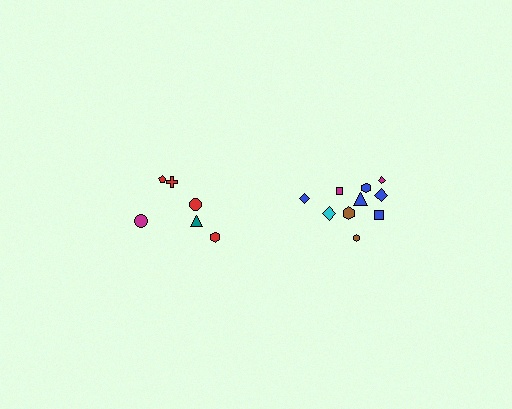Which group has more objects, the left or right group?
The right group.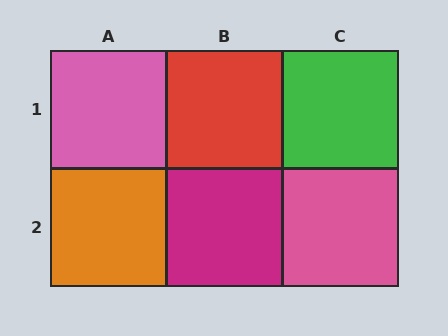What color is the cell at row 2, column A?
Orange.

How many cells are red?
1 cell is red.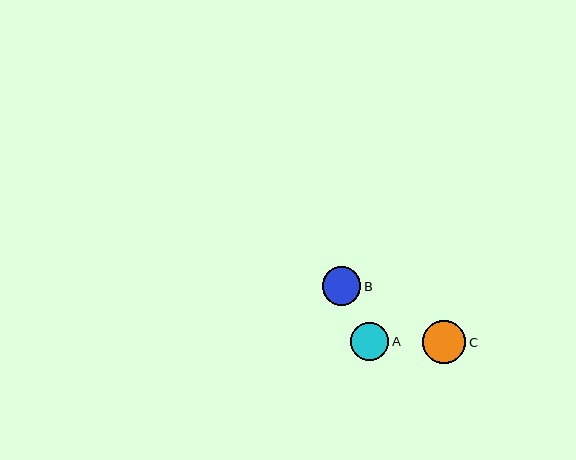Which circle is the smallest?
Circle B is the smallest with a size of approximately 38 pixels.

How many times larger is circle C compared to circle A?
Circle C is approximately 1.1 times the size of circle A.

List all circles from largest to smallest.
From largest to smallest: C, A, B.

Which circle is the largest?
Circle C is the largest with a size of approximately 43 pixels.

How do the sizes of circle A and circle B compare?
Circle A and circle B are approximately the same size.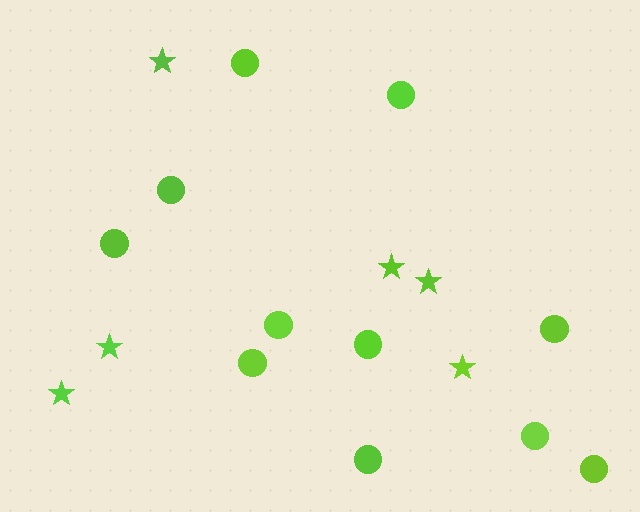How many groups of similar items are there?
There are 2 groups: one group of stars (6) and one group of circles (11).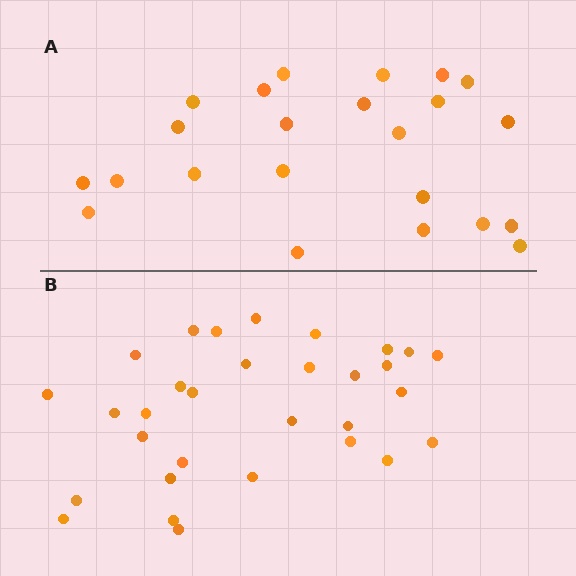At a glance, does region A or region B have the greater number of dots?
Region B (the bottom region) has more dots.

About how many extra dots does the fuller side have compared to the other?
Region B has roughly 8 or so more dots than region A.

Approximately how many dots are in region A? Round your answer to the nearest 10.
About 20 dots. (The exact count is 23, which rounds to 20.)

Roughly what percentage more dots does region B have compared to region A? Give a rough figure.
About 35% more.